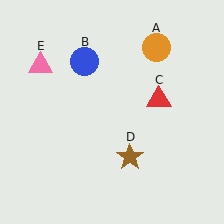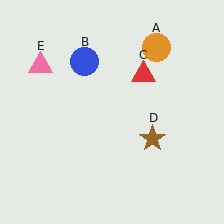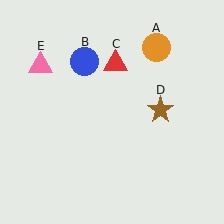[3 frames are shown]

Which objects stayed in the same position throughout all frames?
Orange circle (object A) and blue circle (object B) and pink triangle (object E) remained stationary.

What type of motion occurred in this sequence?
The red triangle (object C), brown star (object D) rotated counterclockwise around the center of the scene.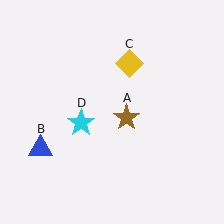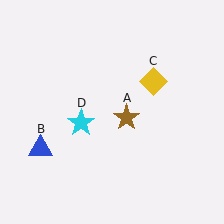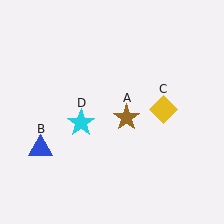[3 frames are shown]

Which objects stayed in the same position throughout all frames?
Brown star (object A) and blue triangle (object B) and cyan star (object D) remained stationary.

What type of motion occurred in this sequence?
The yellow diamond (object C) rotated clockwise around the center of the scene.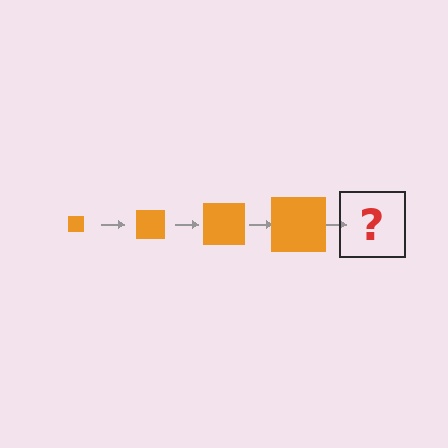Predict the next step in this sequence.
The next step is an orange square, larger than the previous one.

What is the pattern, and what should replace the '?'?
The pattern is that the square gets progressively larger each step. The '?' should be an orange square, larger than the previous one.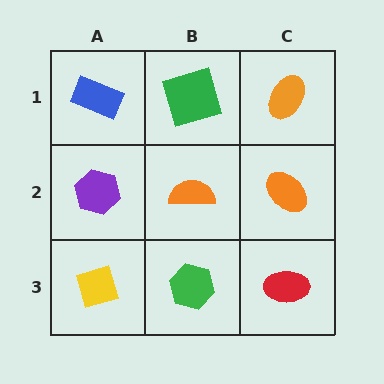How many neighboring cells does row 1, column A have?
2.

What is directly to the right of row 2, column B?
An orange ellipse.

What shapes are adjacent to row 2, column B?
A green square (row 1, column B), a green hexagon (row 3, column B), a purple hexagon (row 2, column A), an orange ellipse (row 2, column C).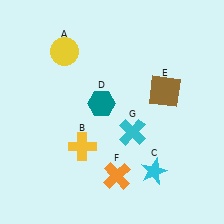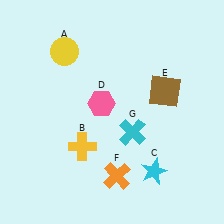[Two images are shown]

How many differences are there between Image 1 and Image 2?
There is 1 difference between the two images.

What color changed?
The hexagon (D) changed from teal in Image 1 to pink in Image 2.